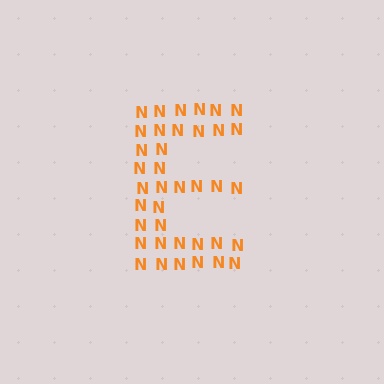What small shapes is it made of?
It is made of small letter N's.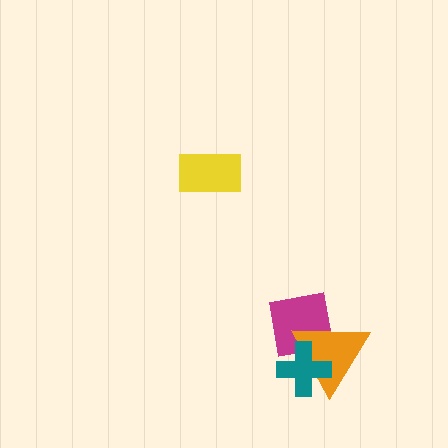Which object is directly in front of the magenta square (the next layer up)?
The orange triangle is directly in front of the magenta square.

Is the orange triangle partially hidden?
Yes, it is partially covered by another shape.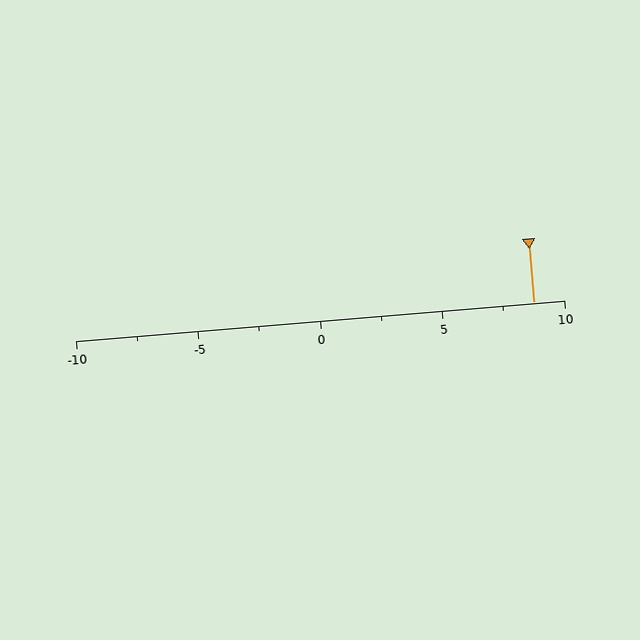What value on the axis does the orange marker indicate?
The marker indicates approximately 8.8.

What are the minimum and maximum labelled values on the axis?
The axis runs from -10 to 10.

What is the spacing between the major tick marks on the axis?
The major ticks are spaced 5 apart.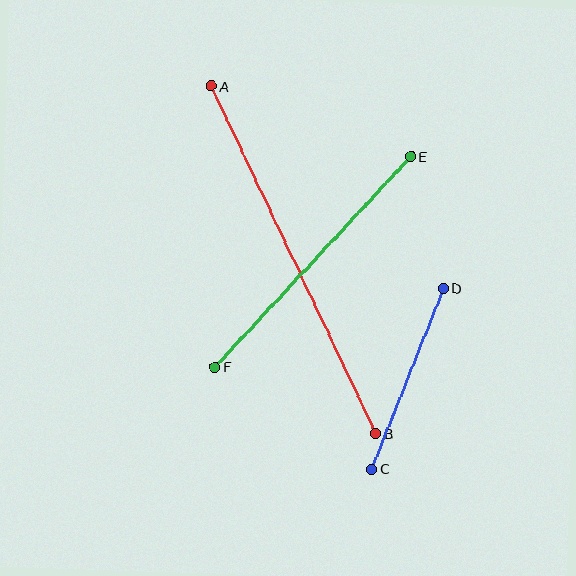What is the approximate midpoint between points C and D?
The midpoint is at approximately (408, 379) pixels.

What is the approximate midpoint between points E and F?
The midpoint is at approximately (313, 262) pixels.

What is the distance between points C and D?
The distance is approximately 194 pixels.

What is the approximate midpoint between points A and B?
The midpoint is at approximately (294, 260) pixels.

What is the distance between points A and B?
The distance is approximately 384 pixels.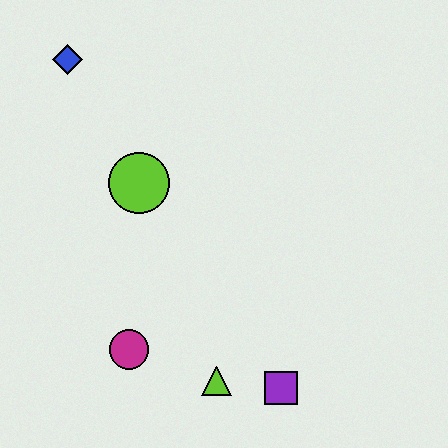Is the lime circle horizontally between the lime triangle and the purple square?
No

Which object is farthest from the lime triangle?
The blue diamond is farthest from the lime triangle.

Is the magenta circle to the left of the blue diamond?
No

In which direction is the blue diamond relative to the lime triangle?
The blue diamond is above the lime triangle.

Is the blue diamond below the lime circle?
No